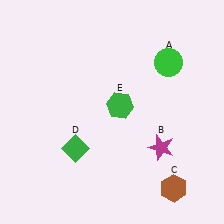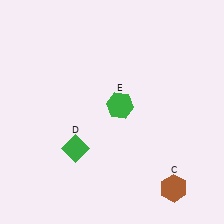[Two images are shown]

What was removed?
The magenta star (B), the green circle (A) were removed in Image 2.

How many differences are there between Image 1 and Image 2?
There are 2 differences between the two images.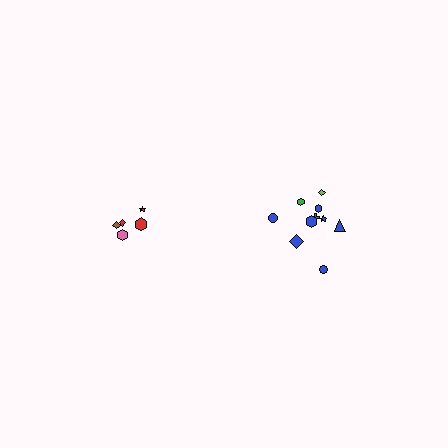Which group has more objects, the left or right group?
The right group.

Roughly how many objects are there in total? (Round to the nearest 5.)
Roughly 15 objects in total.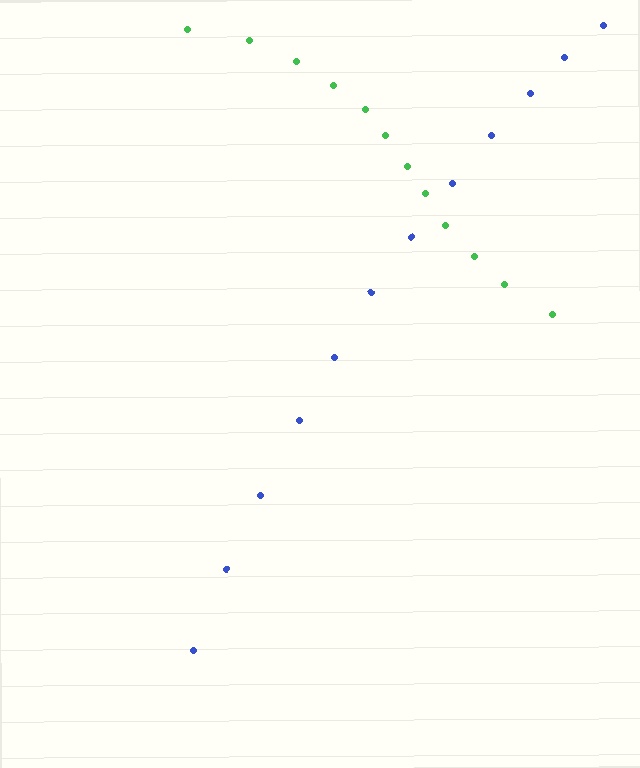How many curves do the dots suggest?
There are 2 distinct paths.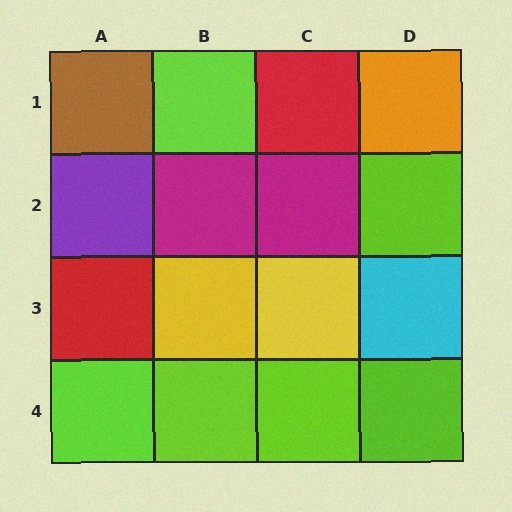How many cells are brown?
1 cell is brown.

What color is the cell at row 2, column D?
Lime.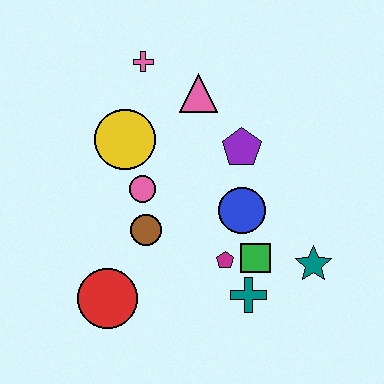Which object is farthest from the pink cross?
The teal star is farthest from the pink cross.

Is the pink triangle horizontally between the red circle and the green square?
Yes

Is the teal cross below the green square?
Yes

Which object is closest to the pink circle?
The brown circle is closest to the pink circle.